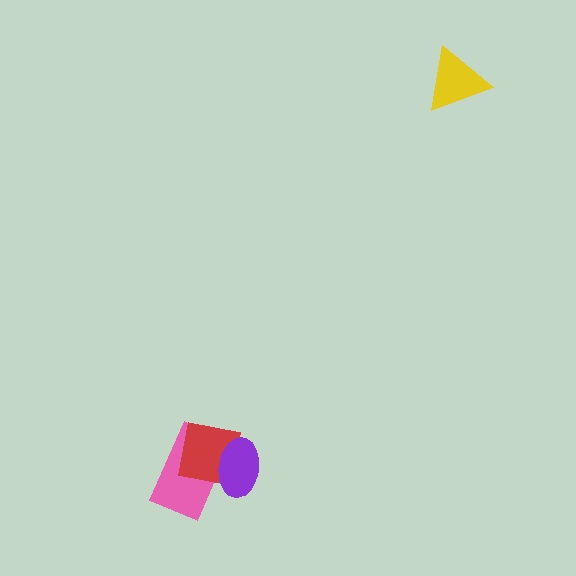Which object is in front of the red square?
The purple ellipse is in front of the red square.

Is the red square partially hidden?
Yes, it is partially covered by another shape.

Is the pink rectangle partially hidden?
Yes, it is partially covered by another shape.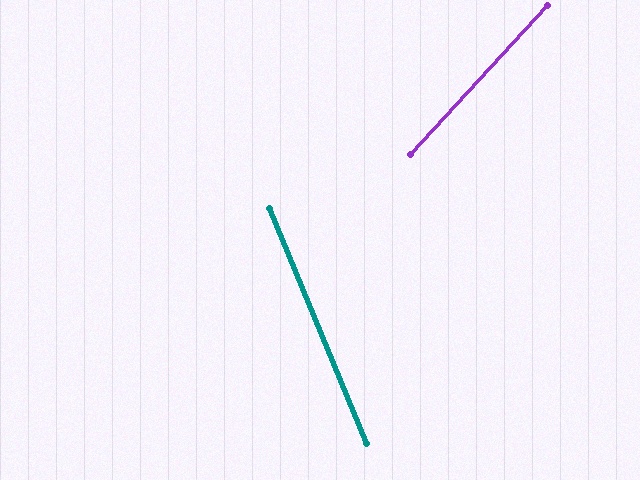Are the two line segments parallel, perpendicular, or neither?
Neither parallel nor perpendicular — they differ by about 65°.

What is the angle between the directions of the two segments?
Approximately 65 degrees.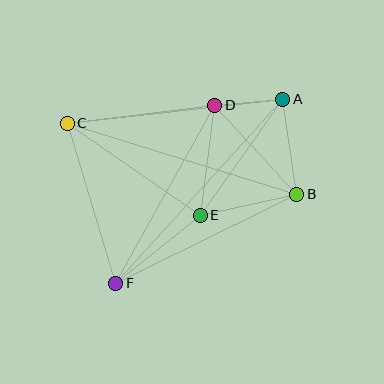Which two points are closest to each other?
Points A and D are closest to each other.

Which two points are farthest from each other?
Points A and F are farthest from each other.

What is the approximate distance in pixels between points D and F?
The distance between D and F is approximately 204 pixels.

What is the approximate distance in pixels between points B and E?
The distance between B and E is approximately 99 pixels.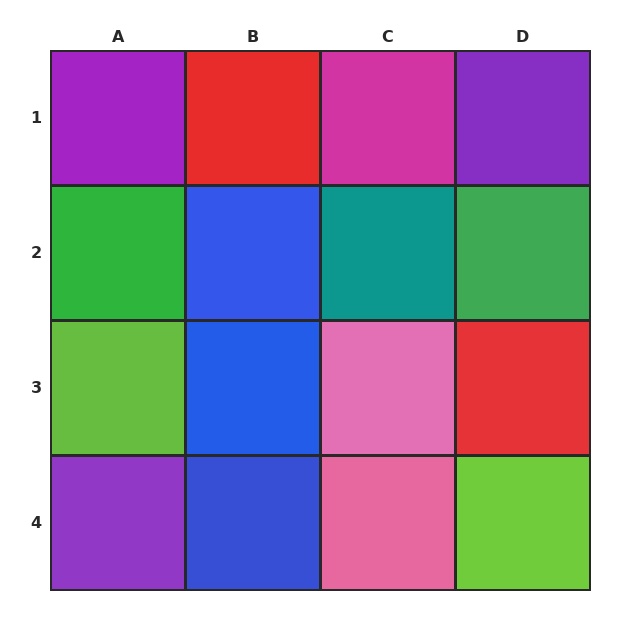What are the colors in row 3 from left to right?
Lime, blue, pink, red.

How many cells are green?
2 cells are green.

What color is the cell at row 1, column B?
Red.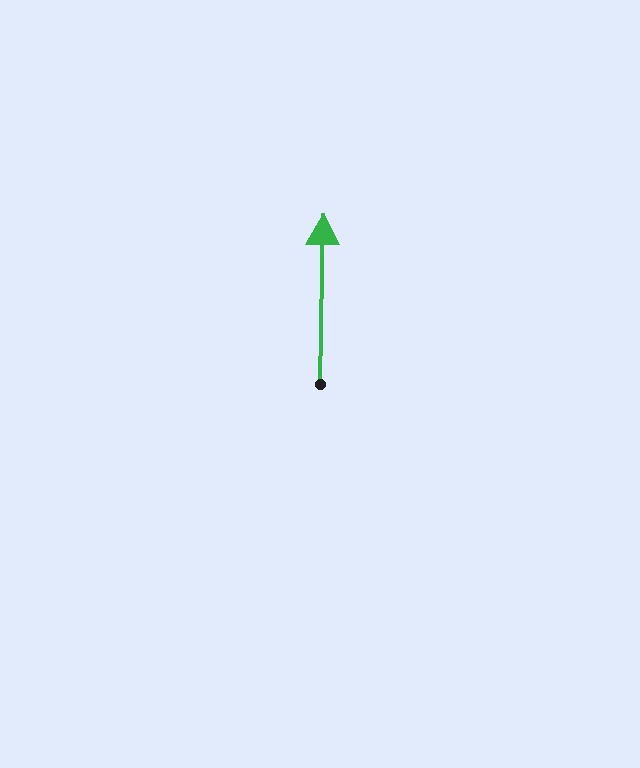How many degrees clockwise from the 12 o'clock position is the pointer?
Approximately 1 degrees.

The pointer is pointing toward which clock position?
Roughly 12 o'clock.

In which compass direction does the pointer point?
North.